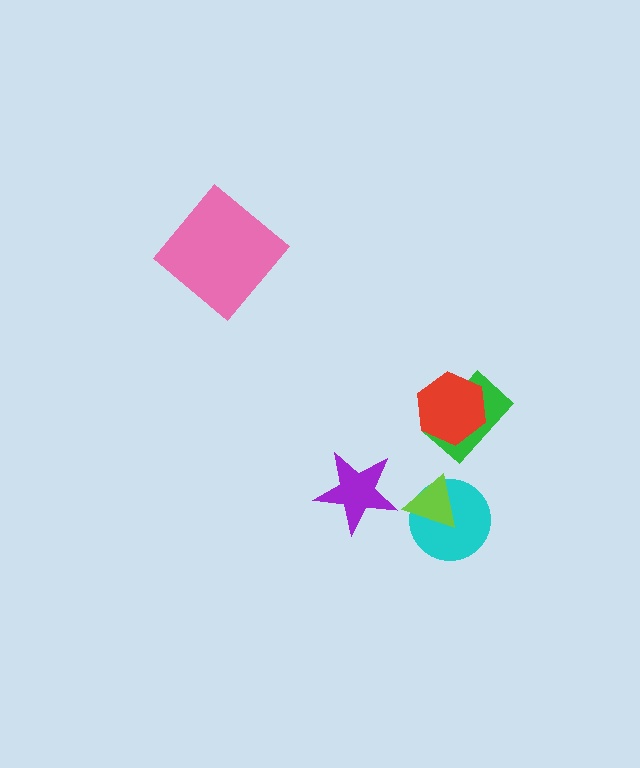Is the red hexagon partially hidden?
No, no other shape covers it.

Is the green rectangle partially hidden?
Yes, it is partially covered by another shape.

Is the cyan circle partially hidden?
Yes, it is partially covered by another shape.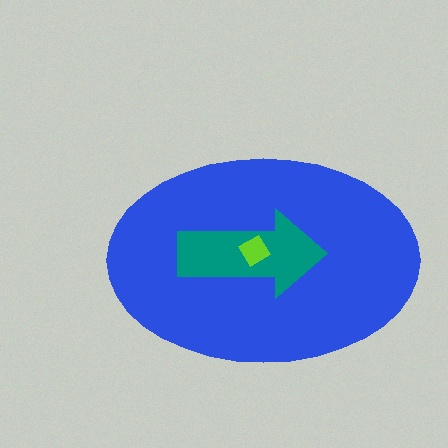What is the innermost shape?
The lime diamond.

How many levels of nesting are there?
3.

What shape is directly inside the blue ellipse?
The teal arrow.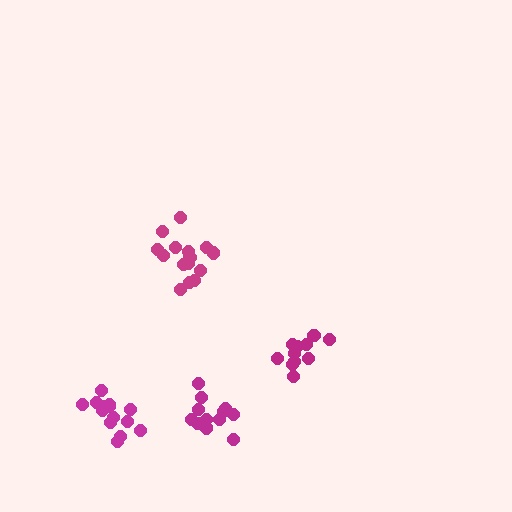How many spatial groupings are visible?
There are 4 spatial groupings.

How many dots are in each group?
Group 1: 11 dots, Group 2: 15 dots, Group 3: 12 dots, Group 4: 14 dots (52 total).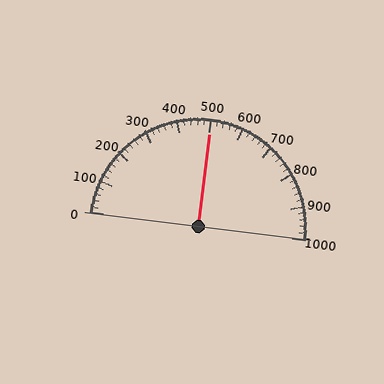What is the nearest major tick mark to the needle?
The nearest major tick mark is 500.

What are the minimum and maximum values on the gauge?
The gauge ranges from 0 to 1000.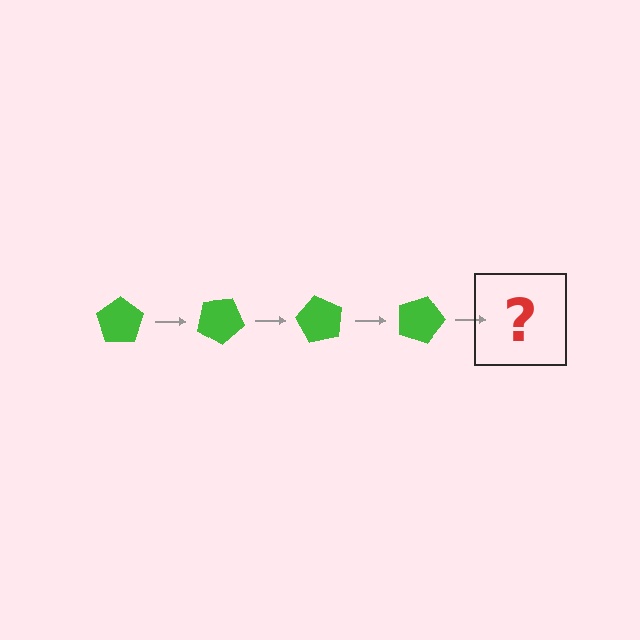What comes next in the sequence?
The next element should be a green pentagon rotated 120 degrees.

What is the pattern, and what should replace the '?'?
The pattern is that the pentagon rotates 30 degrees each step. The '?' should be a green pentagon rotated 120 degrees.